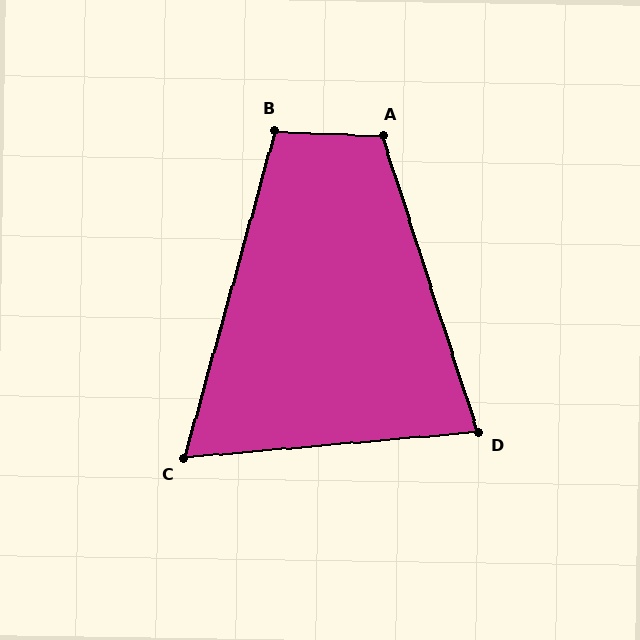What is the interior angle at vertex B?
Approximately 103 degrees (obtuse).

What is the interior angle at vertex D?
Approximately 77 degrees (acute).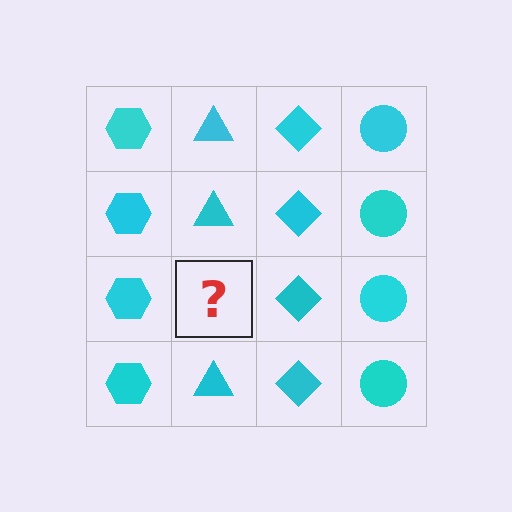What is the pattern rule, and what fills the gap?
The rule is that each column has a consistent shape. The gap should be filled with a cyan triangle.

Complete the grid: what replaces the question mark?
The question mark should be replaced with a cyan triangle.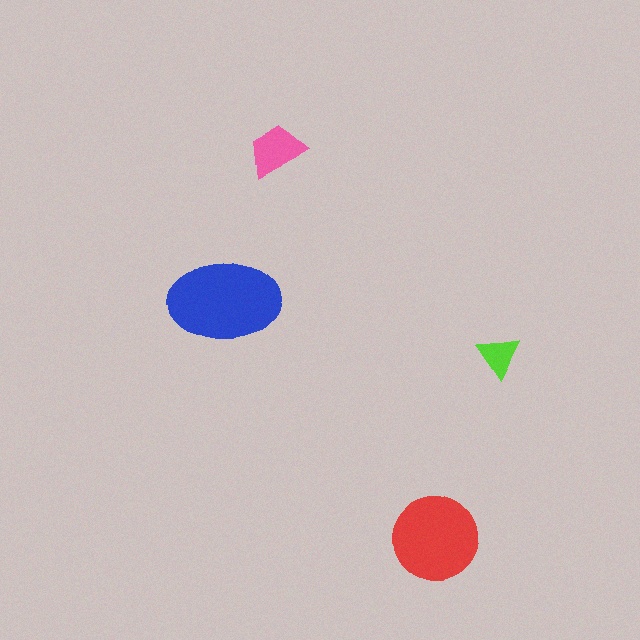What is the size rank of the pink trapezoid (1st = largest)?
3rd.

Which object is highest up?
The pink trapezoid is topmost.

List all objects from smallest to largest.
The lime triangle, the pink trapezoid, the red circle, the blue ellipse.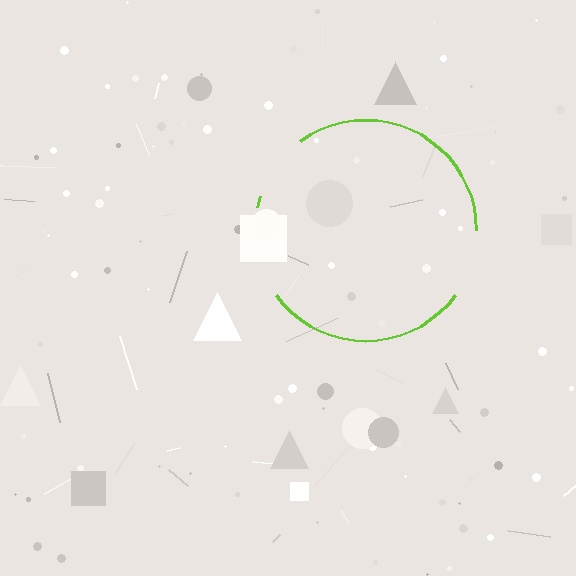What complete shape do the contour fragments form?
The contour fragments form a circle.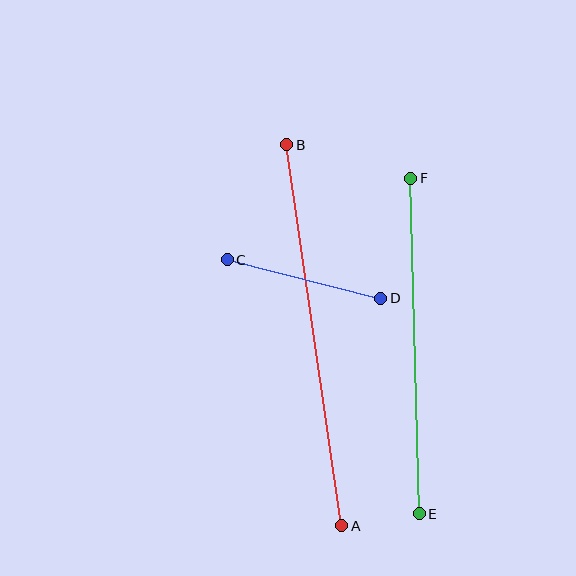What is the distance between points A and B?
The distance is approximately 385 pixels.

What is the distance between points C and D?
The distance is approximately 158 pixels.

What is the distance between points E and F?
The distance is approximately 335 pixels.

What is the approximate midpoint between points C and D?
The midpoint is at approximately (304, 279) pixels.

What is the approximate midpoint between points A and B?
The midpoint is at approximately (314, 335) pixels.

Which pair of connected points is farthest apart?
Points A and B are farthest apart.